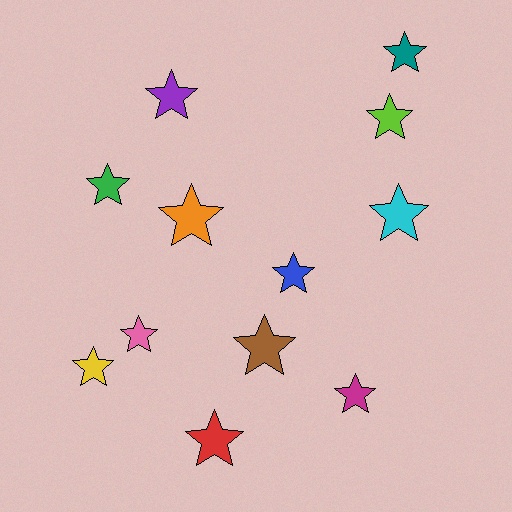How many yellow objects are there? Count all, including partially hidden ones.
There is 1 yellow object.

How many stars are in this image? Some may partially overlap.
There are 12 stars.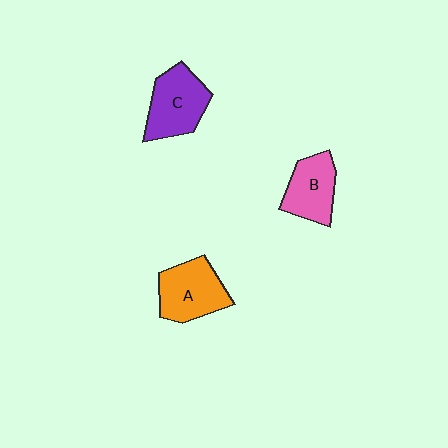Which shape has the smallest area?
Shape B (pink).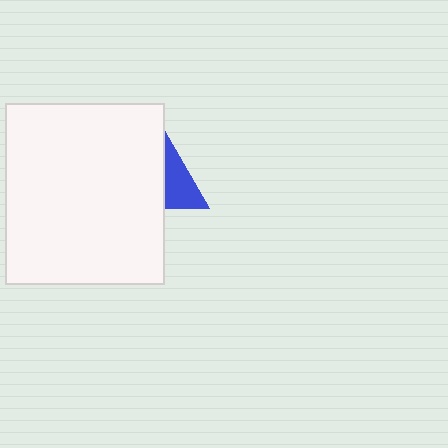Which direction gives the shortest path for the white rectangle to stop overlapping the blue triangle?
Moving left gives the shortest separation.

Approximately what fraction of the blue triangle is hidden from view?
Roughly 52% of the blue triangle is hidden behind the white rectangle.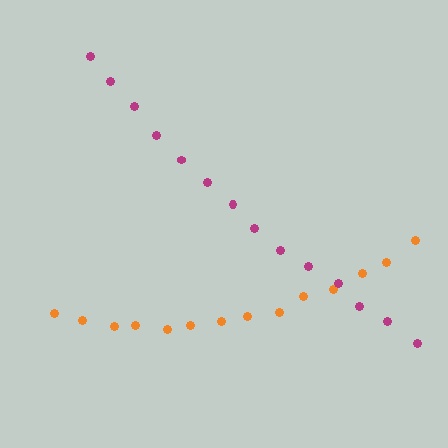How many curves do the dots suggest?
There are 2 distinct paths.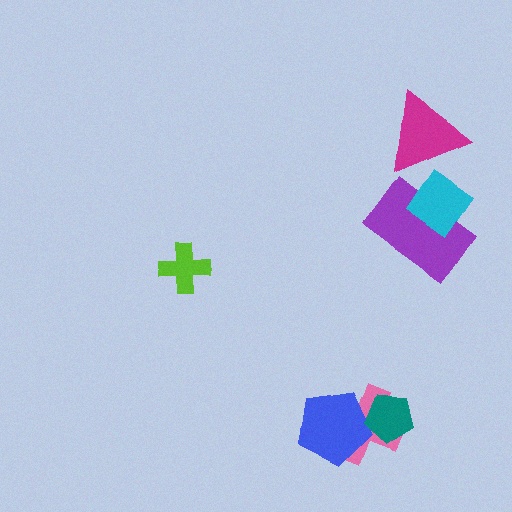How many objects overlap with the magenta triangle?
1 object overlaps with the magenta triangle.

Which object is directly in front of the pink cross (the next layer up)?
The blue pentagon is directly in front of the pink cross.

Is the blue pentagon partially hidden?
Yes, it is partially covered by another shape.